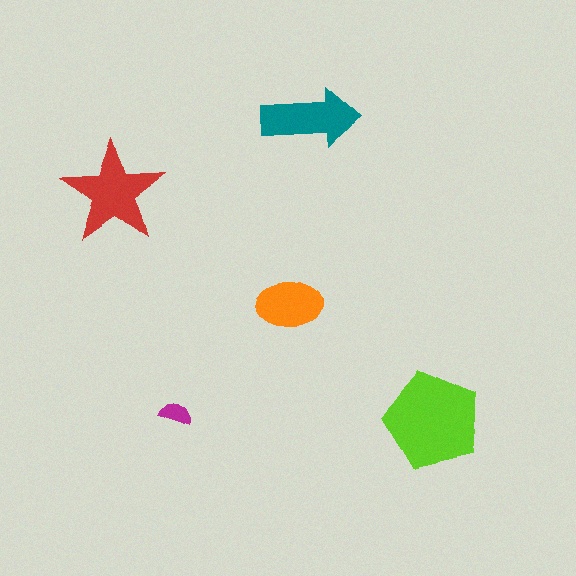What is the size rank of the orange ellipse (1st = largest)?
4th.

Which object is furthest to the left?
The red star is leftmost.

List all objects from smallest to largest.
The magenta semicircle, the orange ellipse, the teal arrow, the red star, the lime pentagon.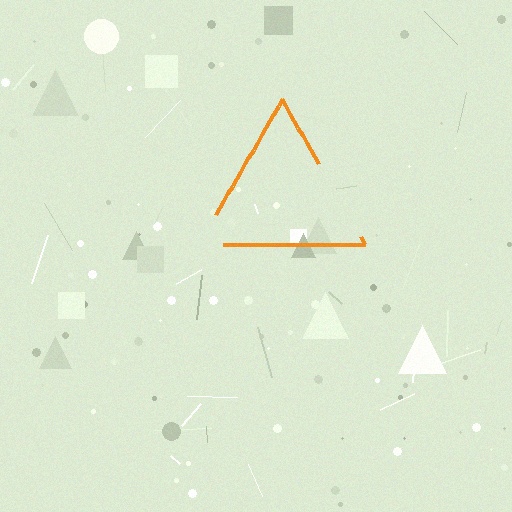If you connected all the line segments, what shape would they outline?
They would outline a triangle.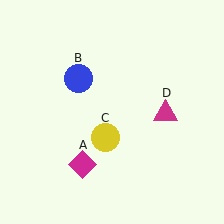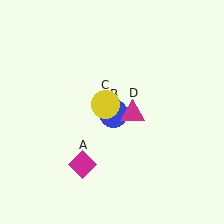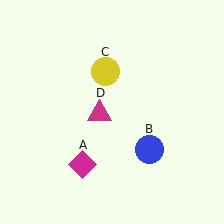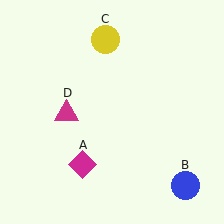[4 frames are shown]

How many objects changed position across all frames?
3 objects changed position: blue circle (object B), yellow circle (object C), magenta triangle (object D).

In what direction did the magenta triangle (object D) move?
The magenta triangle (object D) moved left.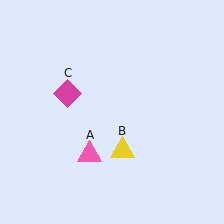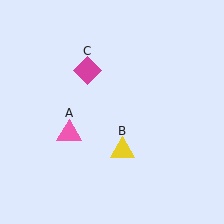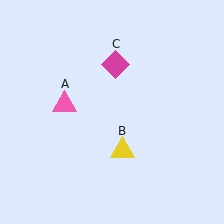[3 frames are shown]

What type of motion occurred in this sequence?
The pink triangle (object A), magenta diamond (object C) rotated clockwise around the center of the scene.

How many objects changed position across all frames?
2 objects changed position: pink triangle (object A), magenta diamond (object C).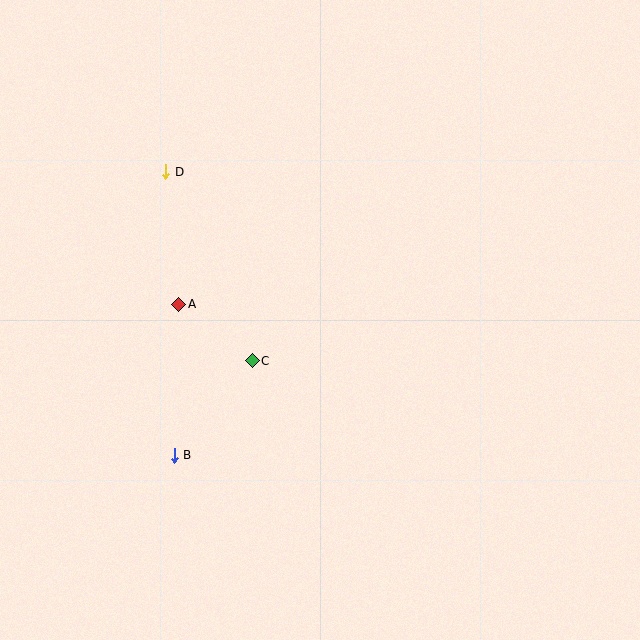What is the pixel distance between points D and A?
The distance between D and A is 133 pixels.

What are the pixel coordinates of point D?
Point D is at (166, 172).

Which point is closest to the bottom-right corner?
Point C is closest to the bottom-right corner.